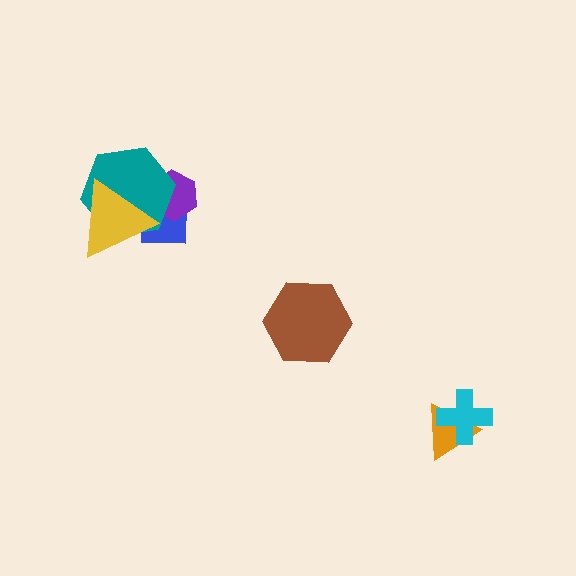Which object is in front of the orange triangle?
The cyan cross is in front of the orange triangle.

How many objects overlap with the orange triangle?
1 object overlaps with the orange triangle.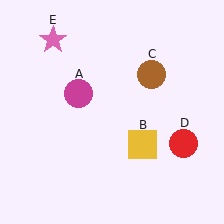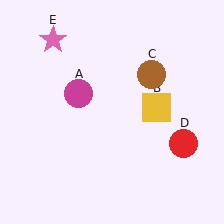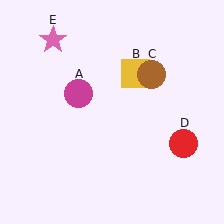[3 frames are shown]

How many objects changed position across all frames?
1 object changed position: yellow square (object B).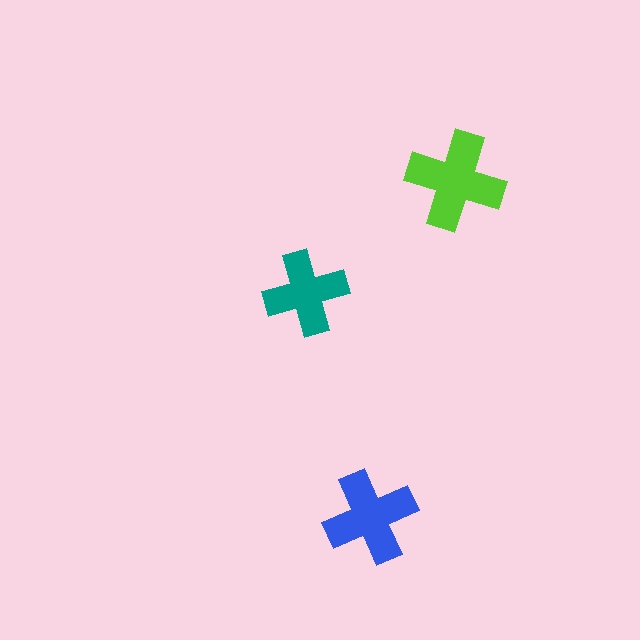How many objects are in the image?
There are 3 objects in the image.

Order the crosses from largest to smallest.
the lime one, the blue one, the teal one.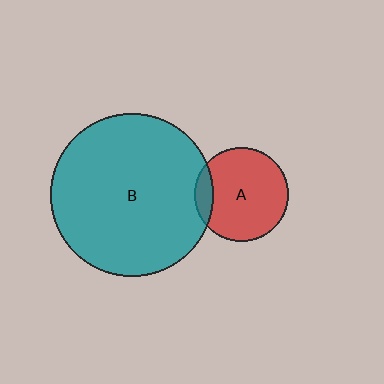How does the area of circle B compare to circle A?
Approximately 3.0 times.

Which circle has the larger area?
Circle B (teal).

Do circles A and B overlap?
Yes.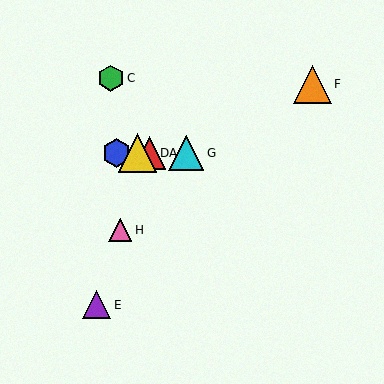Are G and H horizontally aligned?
No, G is at y≈153 and H is at y≈230.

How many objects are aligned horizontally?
4 objects (A, B, D, G) are aligned horizontally.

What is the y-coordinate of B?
Object B is at y≈153.